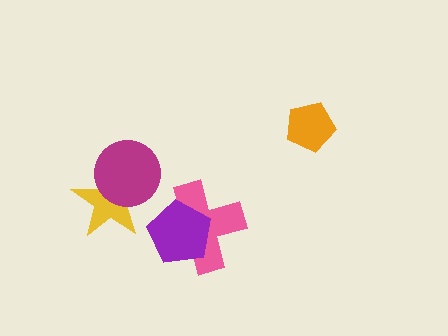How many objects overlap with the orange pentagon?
0 objects overlap with the orange pentagon.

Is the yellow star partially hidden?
Yes, it is partially covered by another shape.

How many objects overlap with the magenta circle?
1 object overlaps with the magenta circle.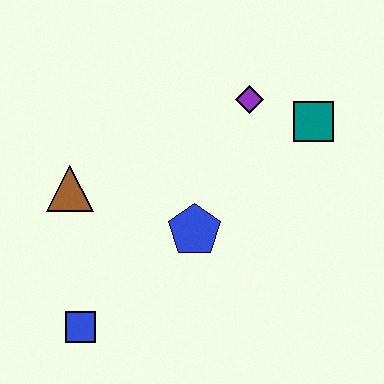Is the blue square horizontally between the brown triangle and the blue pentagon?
Yes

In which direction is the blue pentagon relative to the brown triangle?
The blue pentagon is to the right of the brown triangle.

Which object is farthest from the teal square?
The blue square is farthest from the teal square.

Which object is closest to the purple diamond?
The teal square is closest to the purple diamond.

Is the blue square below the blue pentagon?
Yes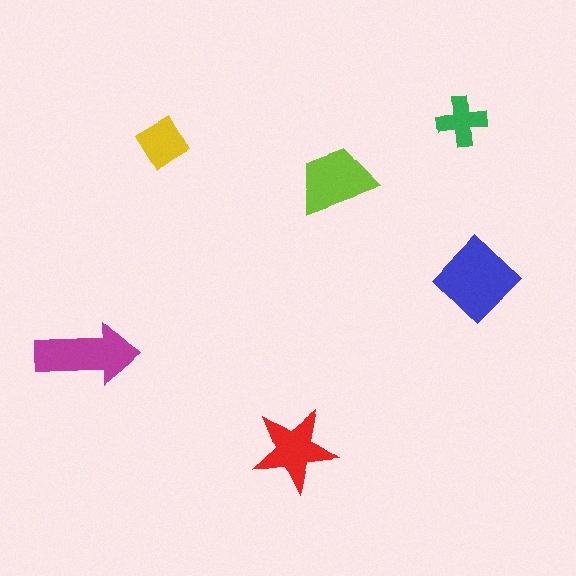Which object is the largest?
The blue diamond.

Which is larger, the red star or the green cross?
The red star.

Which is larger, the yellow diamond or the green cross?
The yellow diamond.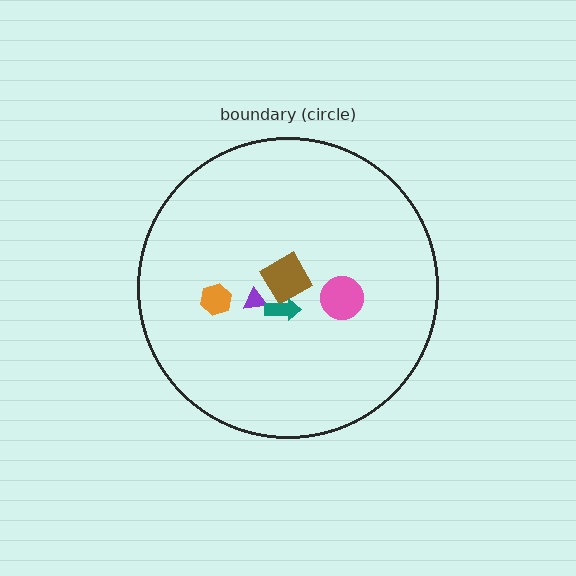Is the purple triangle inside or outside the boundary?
Inside.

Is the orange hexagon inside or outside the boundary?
Inside.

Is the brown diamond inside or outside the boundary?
Inside.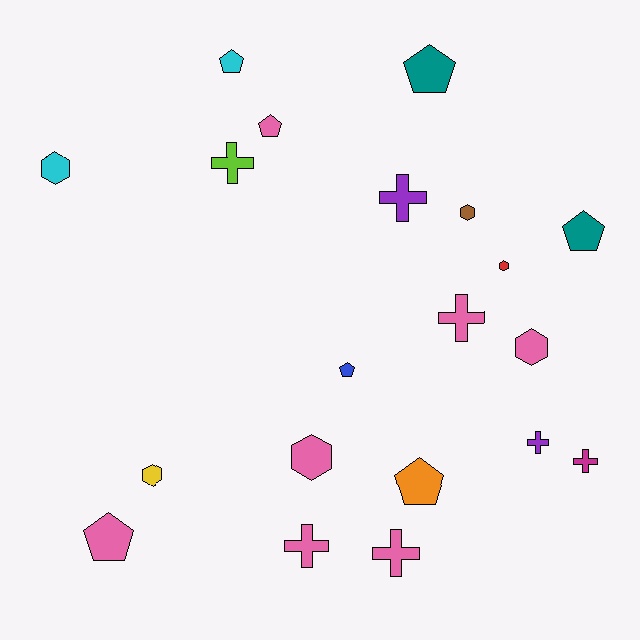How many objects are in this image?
There are 20 objects.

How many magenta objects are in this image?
There is 1 magenta object.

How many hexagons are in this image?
There are 6 hexagons.